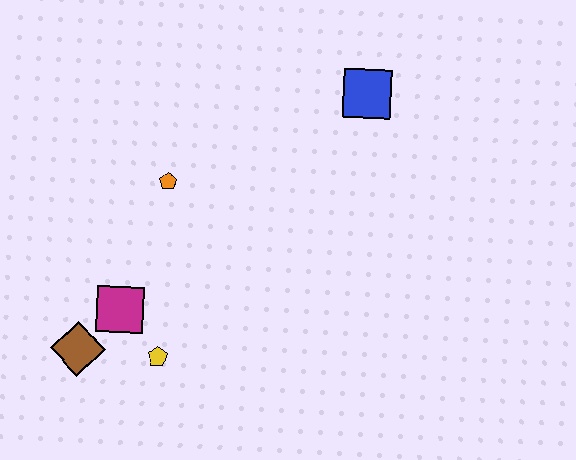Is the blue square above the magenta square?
Yes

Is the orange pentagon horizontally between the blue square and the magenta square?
Yes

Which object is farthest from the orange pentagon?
The blue square is farthest from the orange pentagon.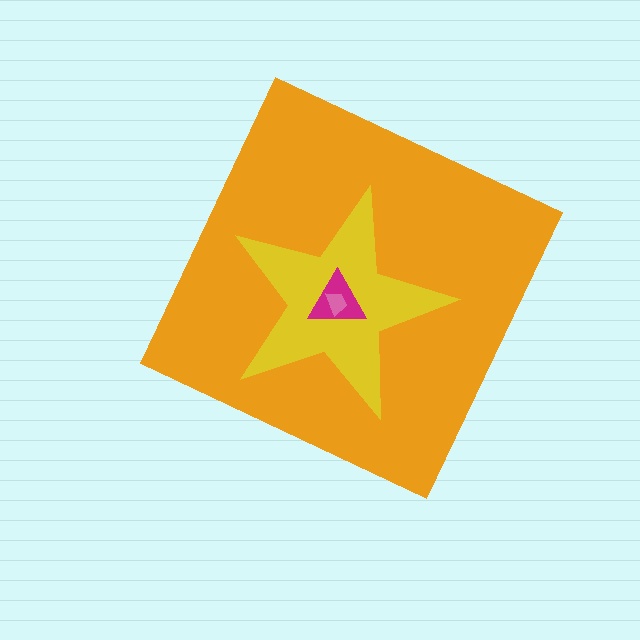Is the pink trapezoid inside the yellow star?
Yes.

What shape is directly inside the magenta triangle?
The pink trapezoid.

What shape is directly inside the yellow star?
The magenta triangle.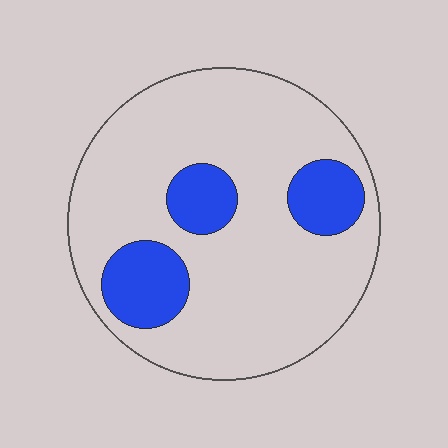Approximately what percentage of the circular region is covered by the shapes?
Approximately 20%.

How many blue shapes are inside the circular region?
3.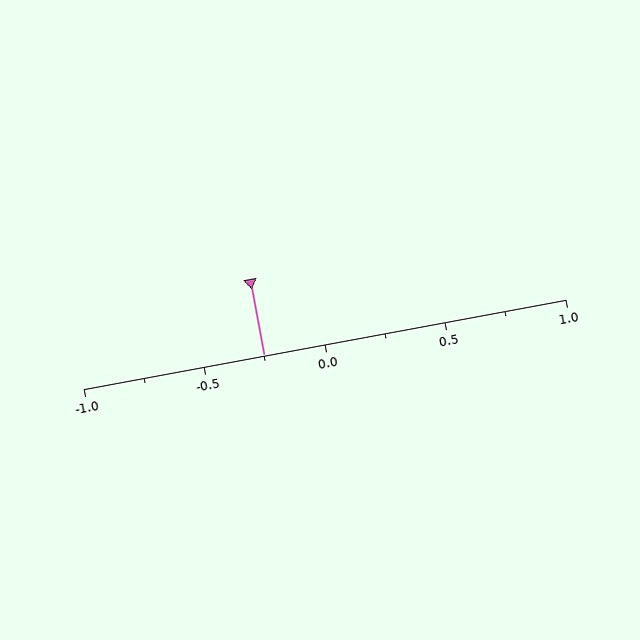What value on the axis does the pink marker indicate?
The marker indicates approximately -0.25.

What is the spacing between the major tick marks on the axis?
The major ticks are spaced 0.5 apart.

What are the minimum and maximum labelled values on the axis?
The axis runs from -1.0 to 1.0.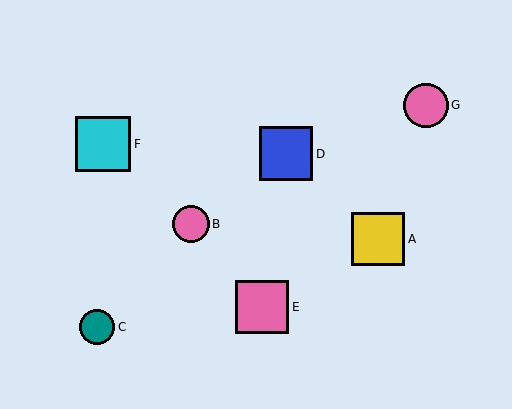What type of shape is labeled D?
Shape D is a blue square.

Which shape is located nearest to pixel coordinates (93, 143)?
The cyan square (labeled F) at (103, 144) is nearest to that location.